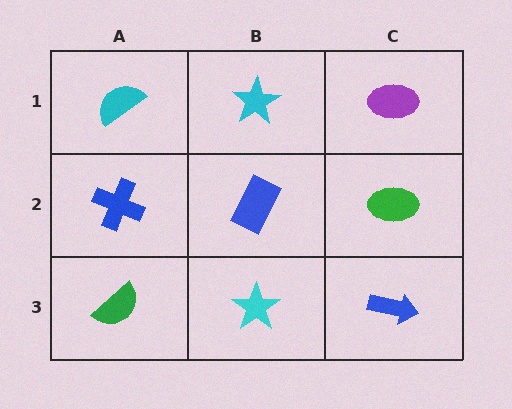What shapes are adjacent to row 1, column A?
A blue cross (row 2, column A), a cyan star (row 1, column B).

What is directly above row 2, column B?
A cyan star.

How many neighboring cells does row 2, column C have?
3.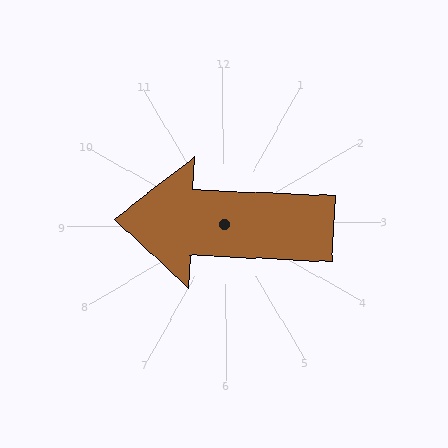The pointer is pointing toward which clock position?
Roughly 9 o'clock.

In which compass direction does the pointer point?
West.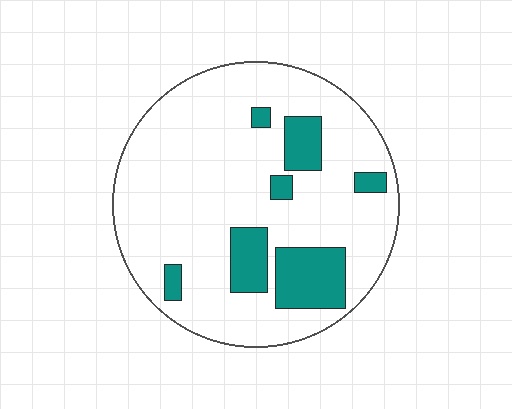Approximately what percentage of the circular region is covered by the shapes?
Approximately 15%.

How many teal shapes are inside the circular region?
7.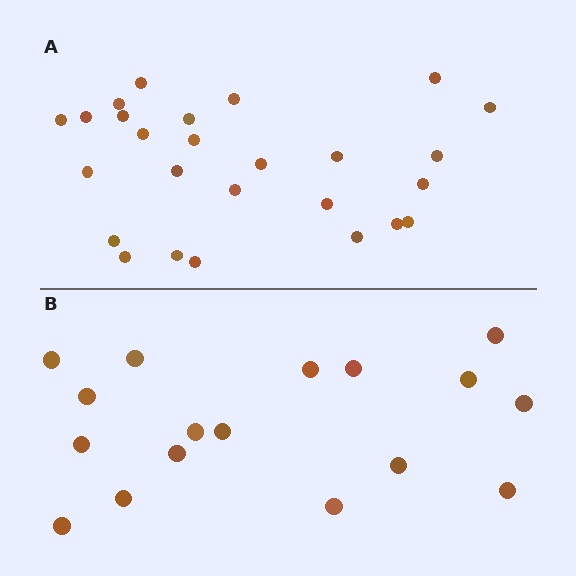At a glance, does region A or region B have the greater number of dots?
Region A (the top region) has more dots.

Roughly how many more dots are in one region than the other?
Region A has roughly 8 or so more dots than region B.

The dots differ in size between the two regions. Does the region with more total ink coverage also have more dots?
No. Region B has more total ink coverage because its dots are larger, but region A actually contains more individual dots. Total area can be misleading — the number of items is what matters here.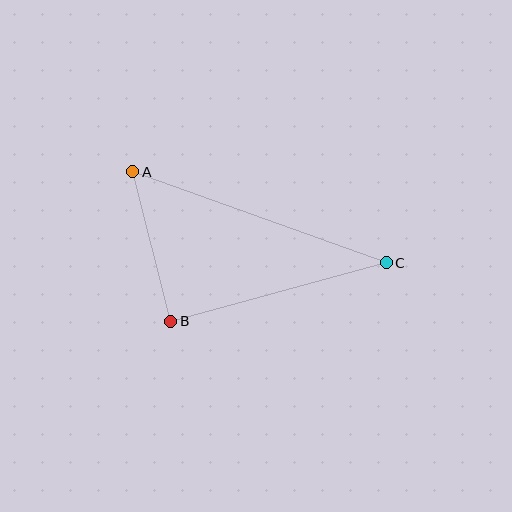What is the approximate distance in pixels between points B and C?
The distance between B and C is approximately 223 pixels.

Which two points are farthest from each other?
Points A and C are farthest from each other.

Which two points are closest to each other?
Points A and B are closest to each other.